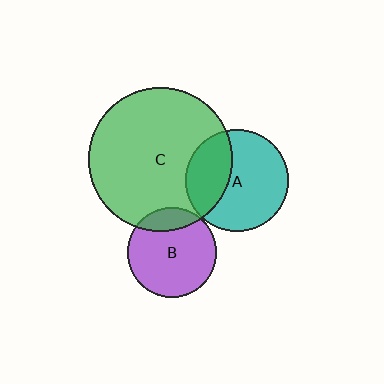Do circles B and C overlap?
Yes.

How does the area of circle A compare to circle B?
Approximately 1.3 times.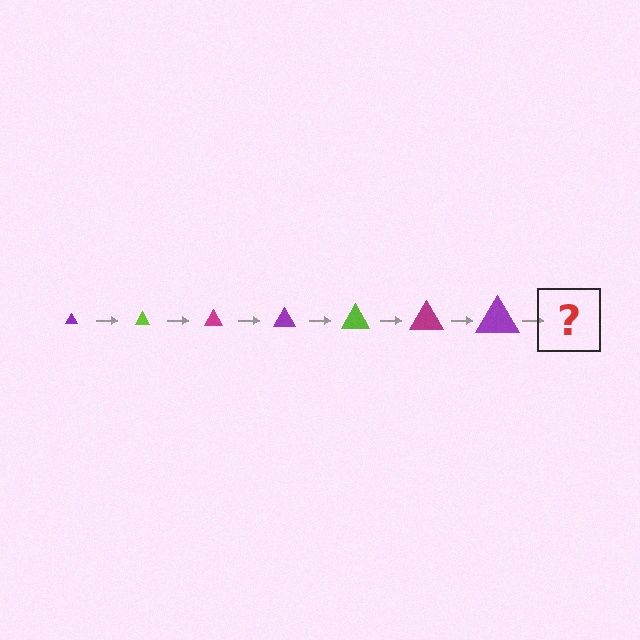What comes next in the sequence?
The next element should be a lime triangle, larger than the previous one.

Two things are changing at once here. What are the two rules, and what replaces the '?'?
The two rules are that the triangle grows larger each step and the color cycles through purple, lime, and magenta. The '?' should be a lime triangle, larger than the previous one.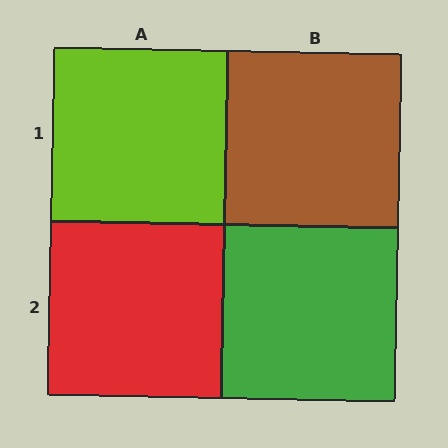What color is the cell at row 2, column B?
Green.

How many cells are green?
1 cell is green.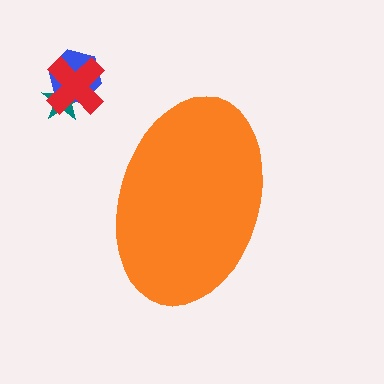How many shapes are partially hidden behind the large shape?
0 shapes are partially hidden.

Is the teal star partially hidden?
No, the teal star is fully visible.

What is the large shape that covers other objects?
An orange ellipse.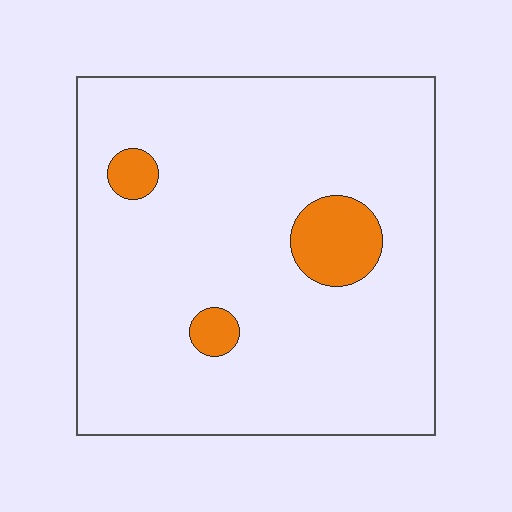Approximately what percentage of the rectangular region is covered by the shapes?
Approximately 10%.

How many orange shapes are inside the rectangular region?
3.